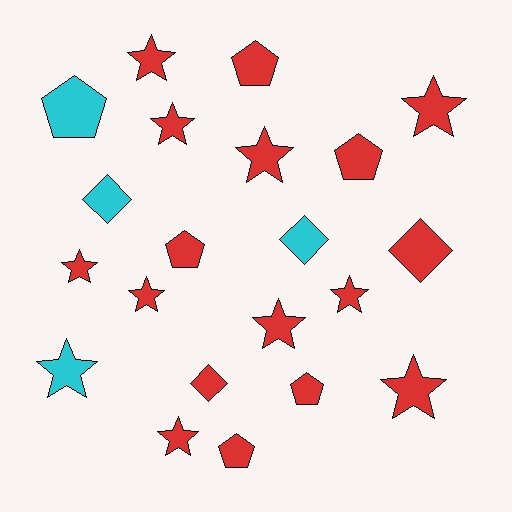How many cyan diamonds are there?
There are 2 cyan diamonds.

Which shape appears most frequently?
Star, with 11 objects.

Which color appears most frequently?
Red, with 17 objects.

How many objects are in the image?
There are 21 objects.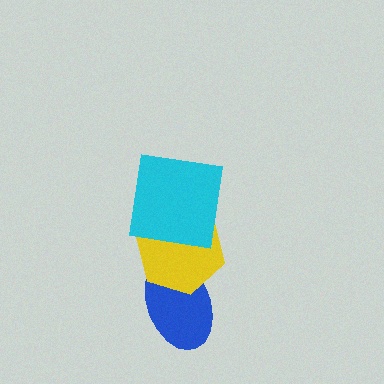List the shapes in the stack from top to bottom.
From top to bottom: the cyan square, the yellow hexagon, the blue ellipse.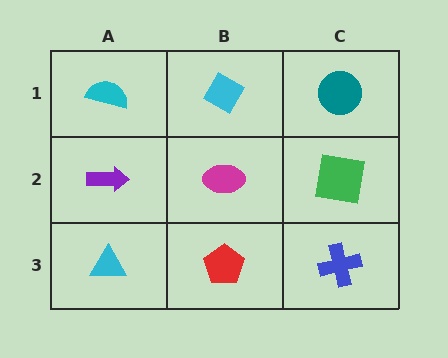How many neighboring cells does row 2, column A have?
3.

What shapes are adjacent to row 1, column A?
A purple arrow (row 2, column A), a cyan diamond (row 1, column B).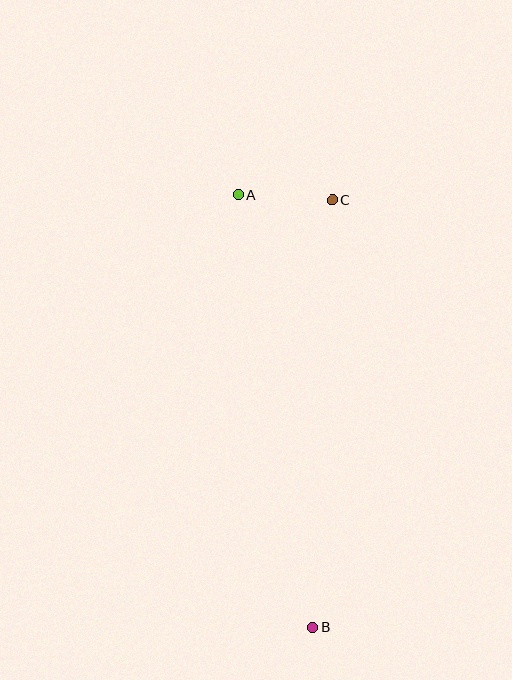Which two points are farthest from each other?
Points A and B are farthest from each other.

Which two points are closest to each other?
Points A and C are closest to each other.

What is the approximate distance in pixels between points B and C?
The distance between B and C is approximately 427 pixels.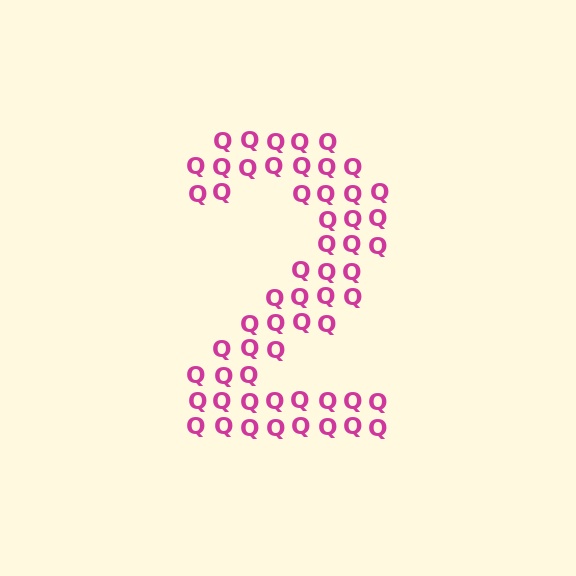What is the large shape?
The large shape is the digit 2.